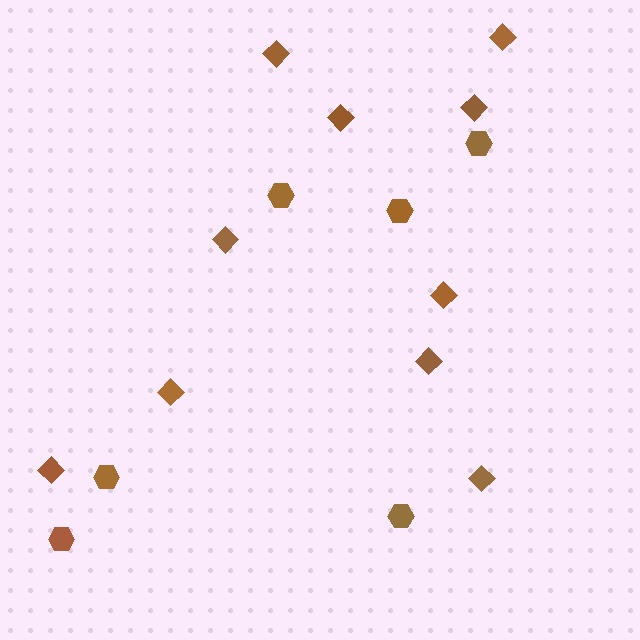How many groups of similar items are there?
There are 2 groups: one group of diamonds (10) and one group of hexagons (6).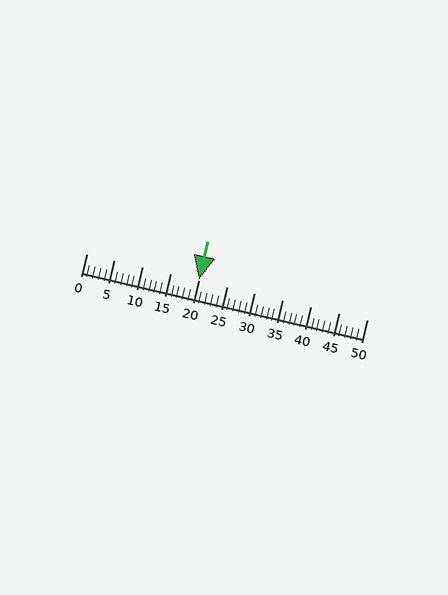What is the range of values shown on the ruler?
The ruler shows values from 0 to 50.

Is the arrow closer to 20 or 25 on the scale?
The arrow is closer to 20.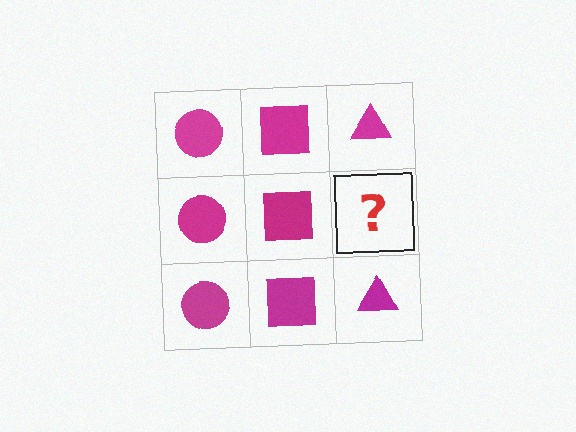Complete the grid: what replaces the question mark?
The question mark should be replaced with a magenta triangle.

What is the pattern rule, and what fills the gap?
The rule is that each column has a consistent shape. The gap should be filled with a magenta triangle.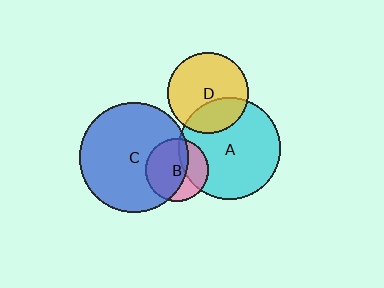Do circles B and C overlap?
Yes.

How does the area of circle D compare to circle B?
Approximately 1.7 times.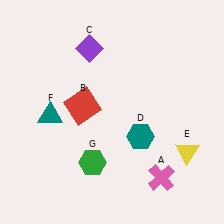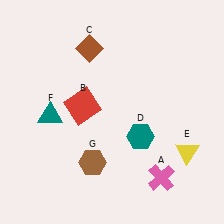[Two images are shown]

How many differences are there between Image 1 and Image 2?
There are 2 differences between the two images.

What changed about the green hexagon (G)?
In Image 1, G is green. In Image 2, it changed to brown.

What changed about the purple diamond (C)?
In Image 1, C is purple. In Image 2, it changed to brown.